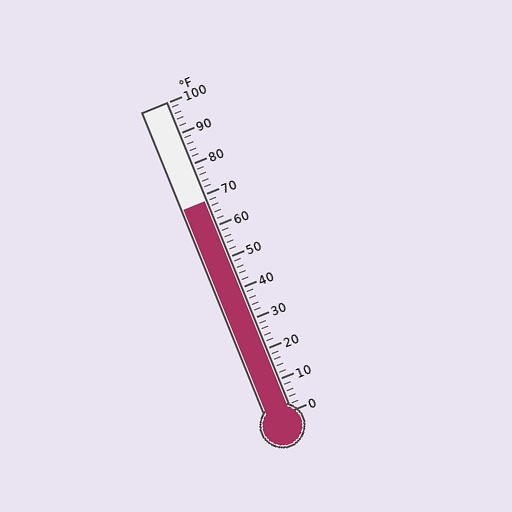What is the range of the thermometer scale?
The thermometer scale ranges from 0°F to 100°F.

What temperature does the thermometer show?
The thermometer shows approximately 68°F.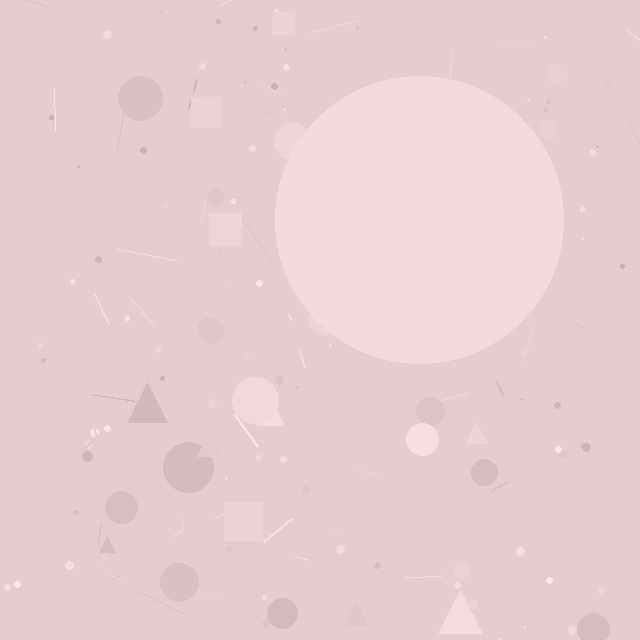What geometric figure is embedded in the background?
A circle is embedded in the background.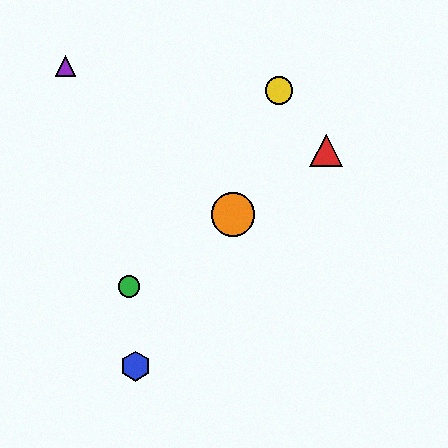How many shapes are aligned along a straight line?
3 shapes (the red triangle, the green circle, the orange circle) are aligned along a straight line.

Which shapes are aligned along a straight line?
The red triangle, the green circle, the orange circle are aligned along a straight line.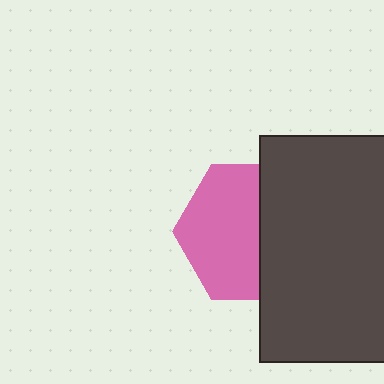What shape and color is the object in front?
The object in front is a dark gray rectangle.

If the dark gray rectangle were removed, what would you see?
You would see the complete pink hexagon.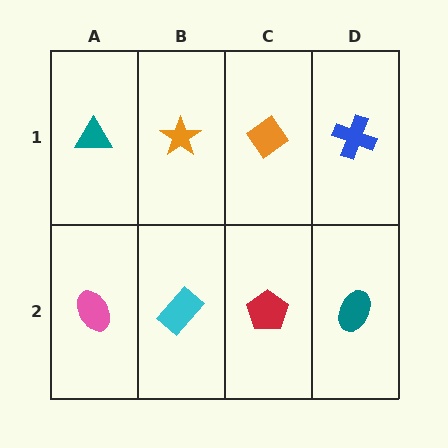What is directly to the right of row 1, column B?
An orange diamond.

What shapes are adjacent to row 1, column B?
A cyan rectangle (row 2, column B), a teal triangle (row 1, column A), an orange diamond (row 1, column C).